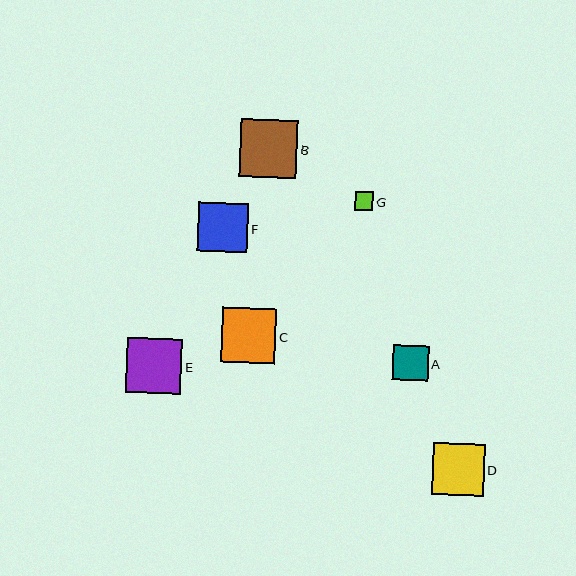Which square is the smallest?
Square G is the smallest with a size of approximately 19 pixels.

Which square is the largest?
Square B is the largest with a size of approximately 57 pixels.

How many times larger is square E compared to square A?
Square E is approximately 1.6 times the size of square A.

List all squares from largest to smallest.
From largest to smallest: B, E, C, D, F, A, G.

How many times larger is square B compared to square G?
Square B is approximately 3.1 times the size of square G.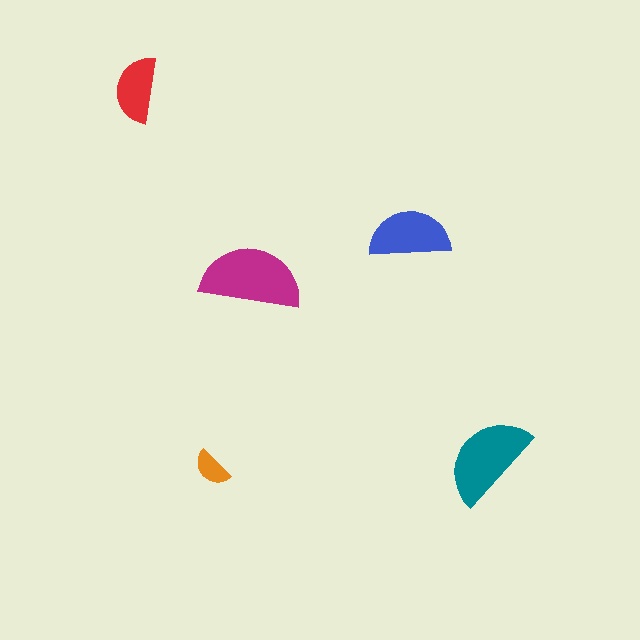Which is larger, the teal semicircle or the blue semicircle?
The teal one.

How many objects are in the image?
There are 5 objects in the image.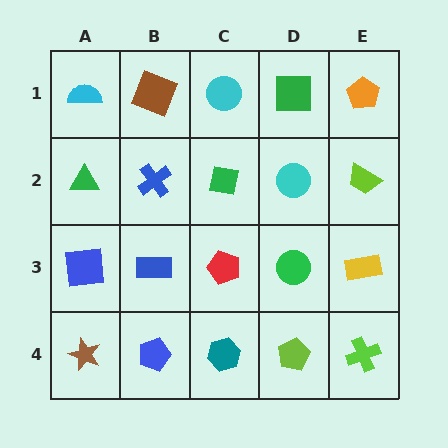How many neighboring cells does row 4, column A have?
2.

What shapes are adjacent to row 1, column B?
A blue cross (row 2, column B), a cyan semicircle (row 1, column A), a cyan circle (row 1, column C).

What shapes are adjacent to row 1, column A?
A green triangle (row 2, column A), a brown square (row 1, column B).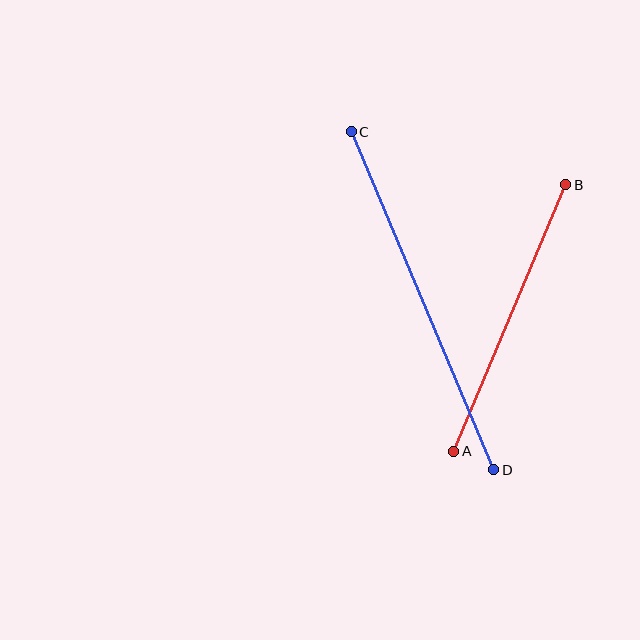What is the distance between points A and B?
The distance is approximately 289 pixels.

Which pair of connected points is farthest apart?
Points C and D are farthest apart.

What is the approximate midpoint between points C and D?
The midpoint is at approximately (422, 301) pixels.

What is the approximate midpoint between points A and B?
The midpoint is at approximately (510, 318) pixels.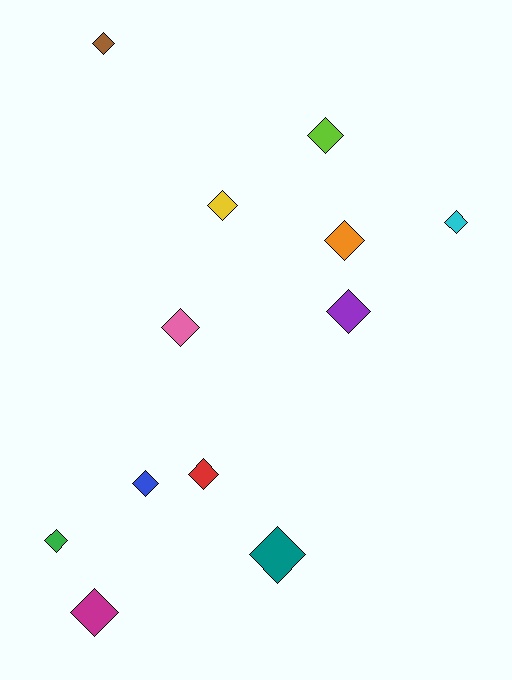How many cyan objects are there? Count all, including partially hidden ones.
There is 1 cyan object.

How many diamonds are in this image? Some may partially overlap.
There are 12 diamonds.